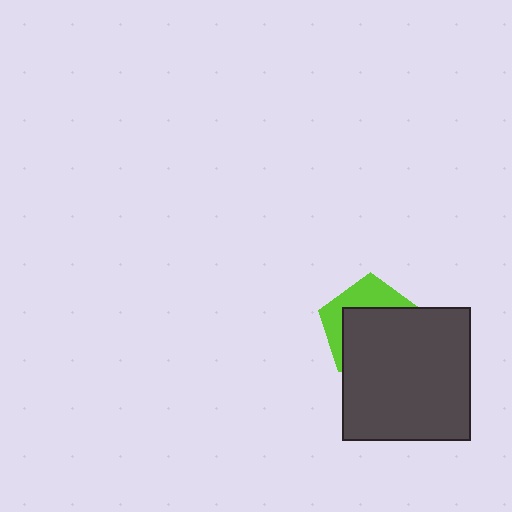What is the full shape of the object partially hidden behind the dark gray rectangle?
The partially hidden object is a lime pentagon.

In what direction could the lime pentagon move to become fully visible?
The lime pentagon could move up. That would shift it out from behind the dark gray rectangle entirely.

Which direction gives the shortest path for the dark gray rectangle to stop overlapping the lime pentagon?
Moving down gives the shortest separation.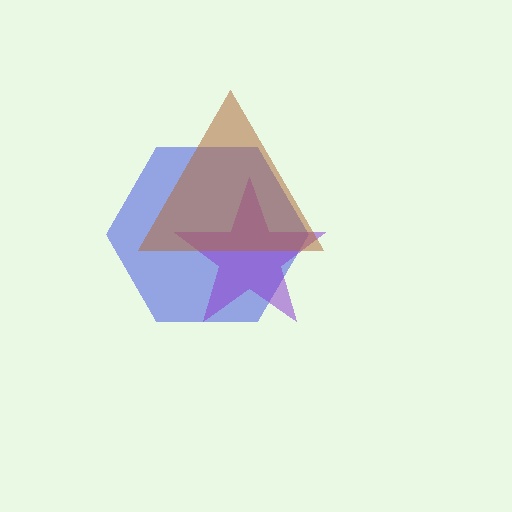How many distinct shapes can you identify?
There are 3 distinct shapes: a blue hexagon, a purple star, a brown triangle.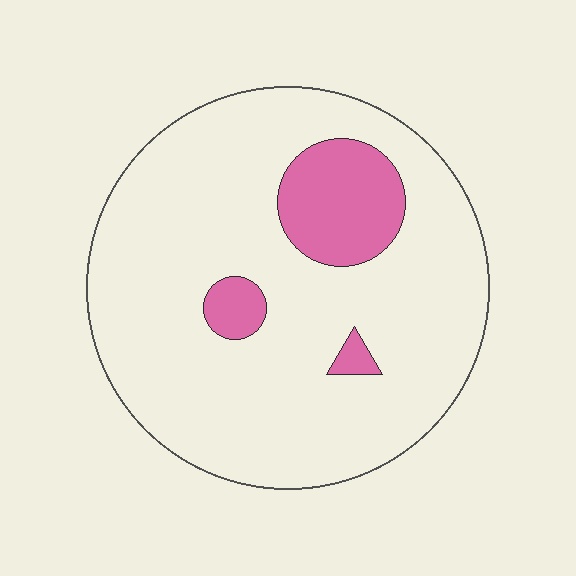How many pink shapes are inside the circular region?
3.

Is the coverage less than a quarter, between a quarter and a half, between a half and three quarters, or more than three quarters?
Less than a quarter.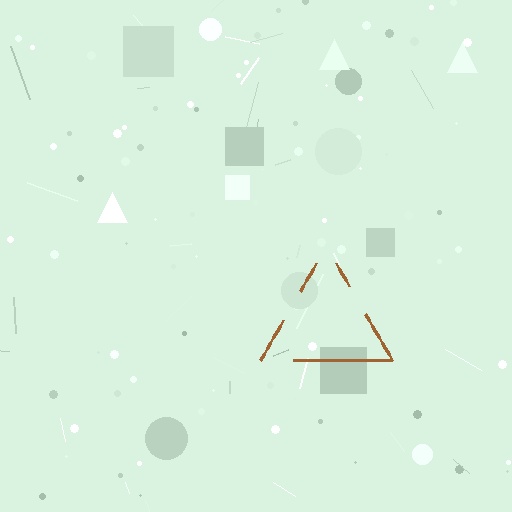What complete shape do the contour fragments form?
The contour fragments form a triangle.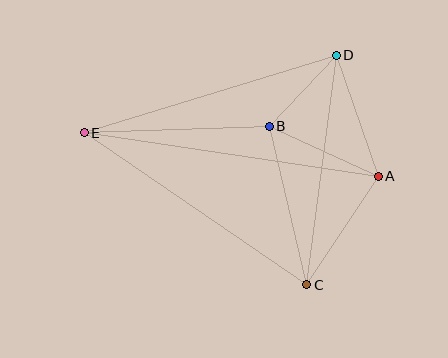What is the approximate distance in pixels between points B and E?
The distance between B and E is approximately 185 pixels.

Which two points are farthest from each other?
Points A and E are farthest from each other.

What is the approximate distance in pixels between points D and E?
The distance between D and E is approximately 264 pixels.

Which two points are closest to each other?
Points B and D are closest to each other.